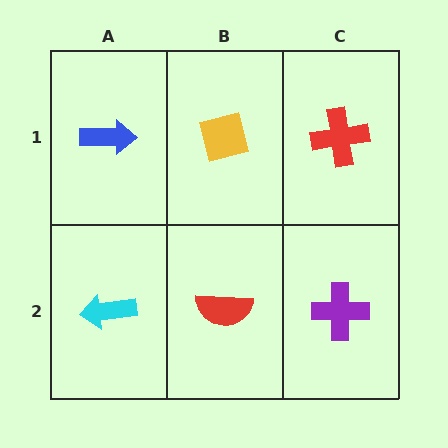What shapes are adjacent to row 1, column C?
A purple cross (row 2, column C), a yellow square (row 1, column B).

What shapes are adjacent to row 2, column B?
A yellow square (row 1, column B), a cyan arrow (row 2, column A), a purple cross (row 2, column C).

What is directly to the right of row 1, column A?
A yellow square.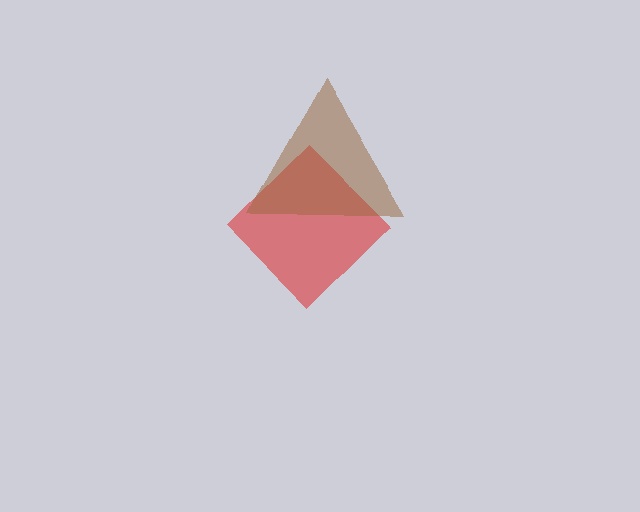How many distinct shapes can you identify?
There are 2 distinct shapes: a red diamond, a brown triangle.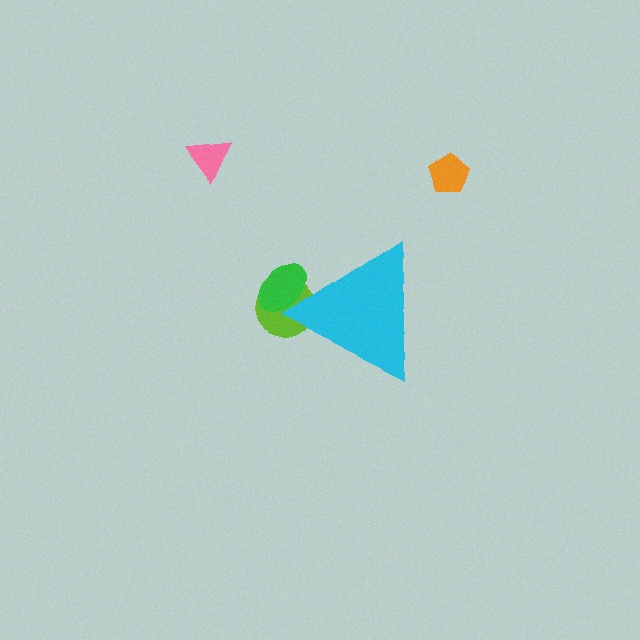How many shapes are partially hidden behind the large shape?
2 shapes are partially hidden.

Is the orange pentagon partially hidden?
No, the orange pentagon is fully visible.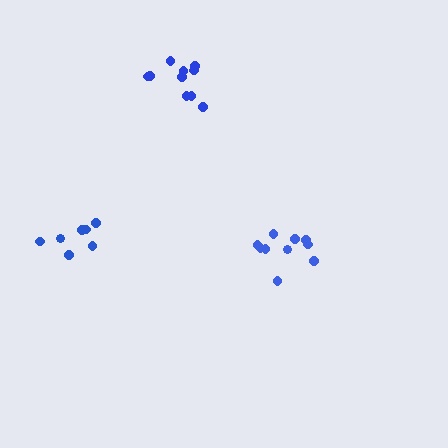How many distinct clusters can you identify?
There are 3 distinct clusters.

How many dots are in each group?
Group 1: 10 dots, Group 2: 7 dots, Group 3: 10 dots (27 total).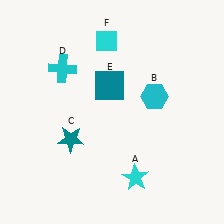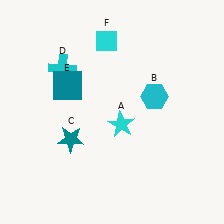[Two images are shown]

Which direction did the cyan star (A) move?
The cyan star (A) moved up.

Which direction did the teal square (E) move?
The teal square (E) moved left.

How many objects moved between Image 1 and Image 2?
2 objects moved between the two images.